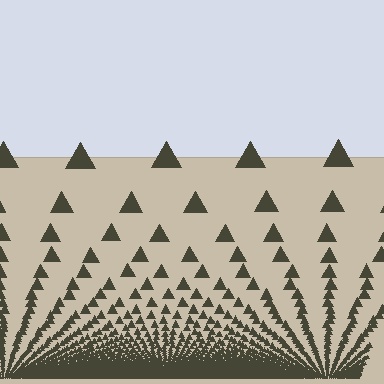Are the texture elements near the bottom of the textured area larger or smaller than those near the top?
Smaller. The gradient is inverted — elements near the bottom are smaller and denser.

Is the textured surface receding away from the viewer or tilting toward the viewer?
The surface appears to tilt toward the viewer. Texture elements get larger and sparser toward the top.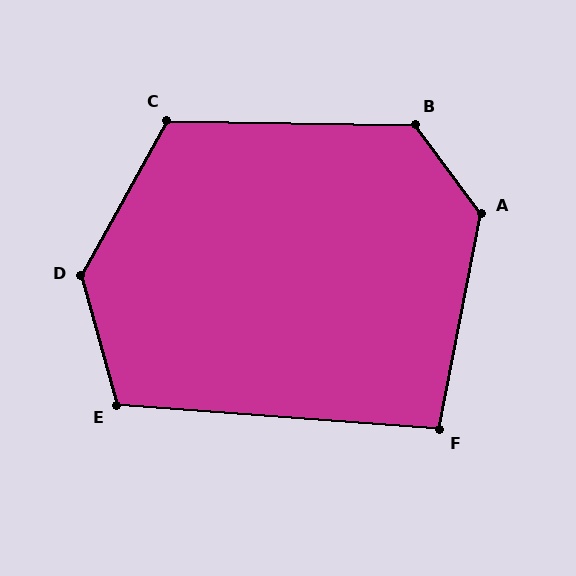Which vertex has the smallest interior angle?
F, at approximately 97 degrees.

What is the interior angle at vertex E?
Approximately 110 degrees (obtuse).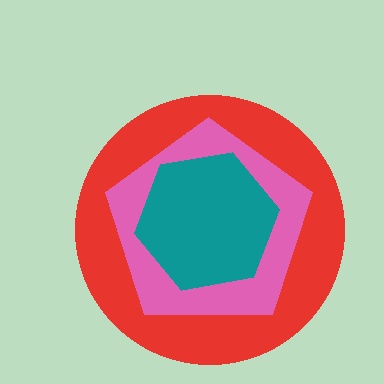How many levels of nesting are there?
3.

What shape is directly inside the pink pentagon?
The teal hexagon.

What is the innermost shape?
The teal hexagon.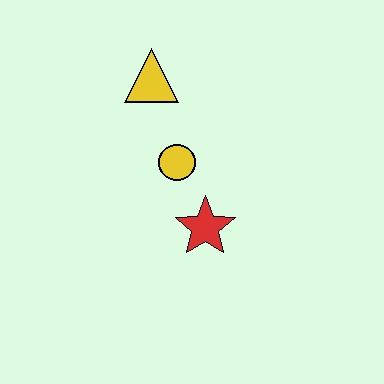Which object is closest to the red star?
The yellow circle is closest to the red star.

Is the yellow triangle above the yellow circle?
Yes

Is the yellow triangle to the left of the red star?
Yes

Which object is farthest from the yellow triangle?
The red star is farthest from the yellow triangle.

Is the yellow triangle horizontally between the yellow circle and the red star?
No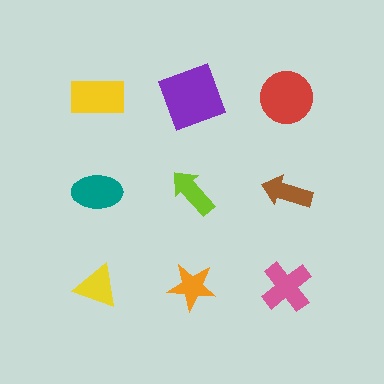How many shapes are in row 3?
3 shapes.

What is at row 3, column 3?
A pink cross.